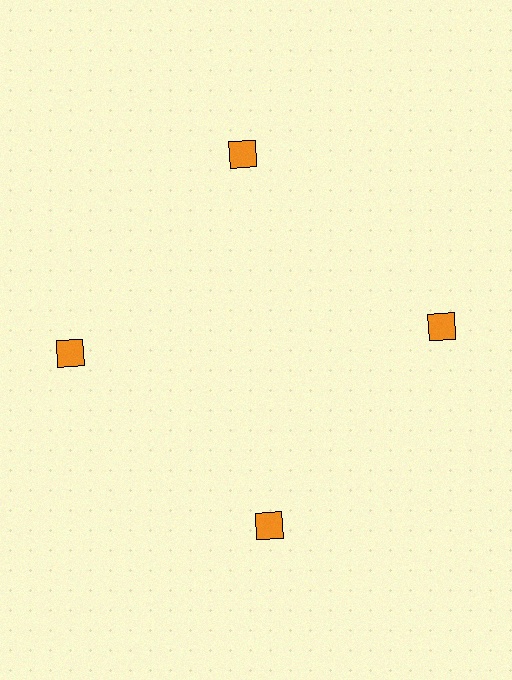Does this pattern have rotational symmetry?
Yes, this pattern has 4-fold rotational symmetry. It looks the same after rotating 90 degrees around the center.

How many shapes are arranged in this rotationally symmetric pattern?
There are 4 shapes, arranged in 4 groups of 1.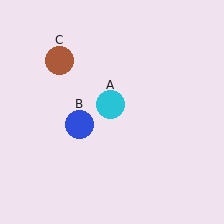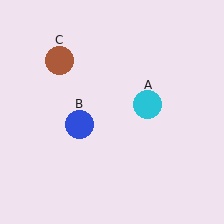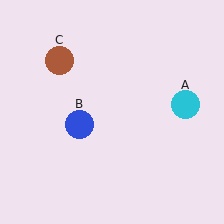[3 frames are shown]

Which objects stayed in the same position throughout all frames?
Blue circle (object B) and brown circle (object C) remained stationary.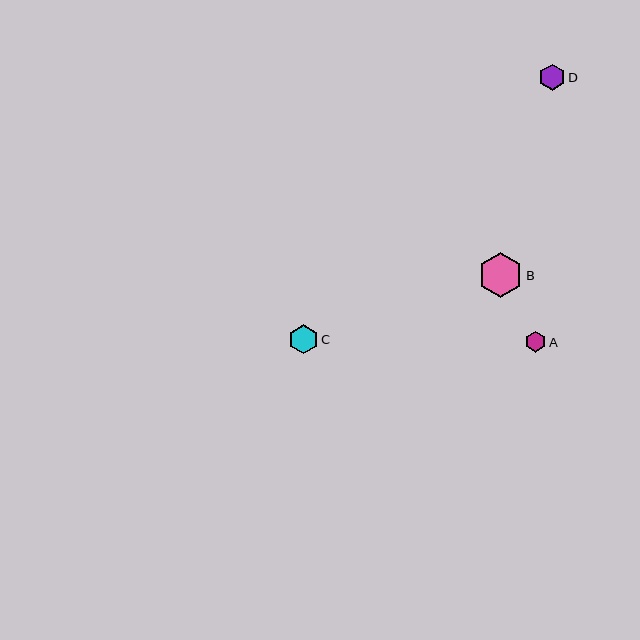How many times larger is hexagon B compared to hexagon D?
Hexagon B is approximately 1.7 times the size of hexagon D.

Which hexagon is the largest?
Hexagon B is the largest with a size of approximately 44 pixels.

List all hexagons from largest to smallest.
From largest to smallest: B, C, D, A.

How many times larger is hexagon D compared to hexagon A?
Hexagon D is approximately 1.3 times the size of hexagon A.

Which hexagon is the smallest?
Hexagon A is the smallest with a size of approximately 21 pixels.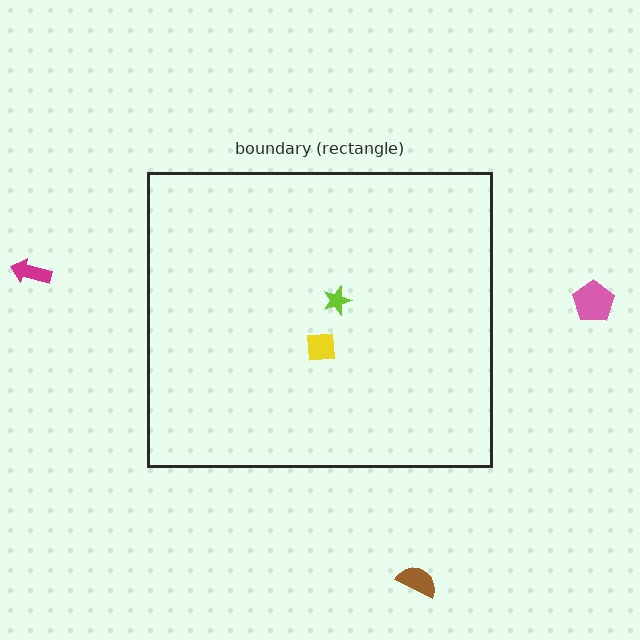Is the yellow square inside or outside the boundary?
Inside.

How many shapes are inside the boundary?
2 inside, 3 outside.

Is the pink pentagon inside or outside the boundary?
Outside.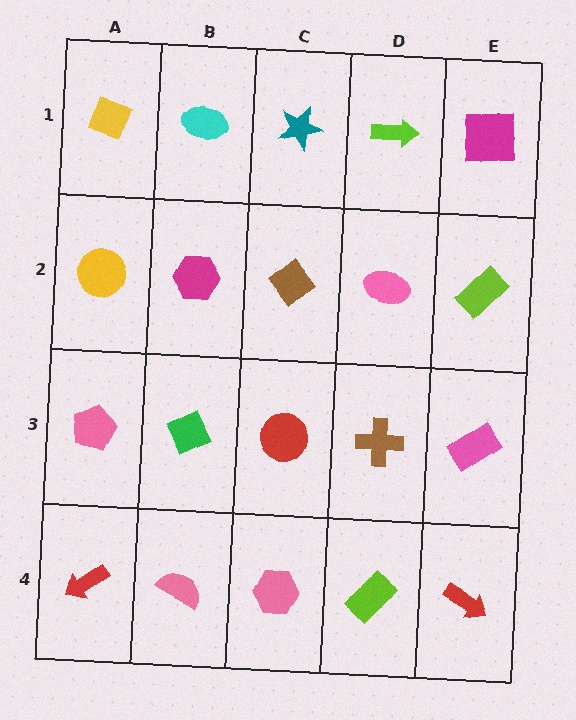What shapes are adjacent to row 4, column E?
A pink rectangle (row 3, column E), a lime rectangle (row 4, column D).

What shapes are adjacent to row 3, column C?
A brown diamond (row 2, column C), a pink hexagon (row 4, column C), a green diamond (row 3, column B), a brown cross (row 3, column D).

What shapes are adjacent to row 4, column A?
A pink pentagon (row 3, column A), a pink semicircle (row 4, column B).